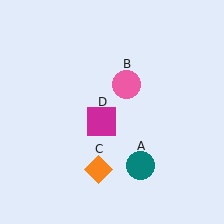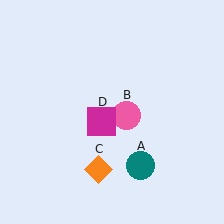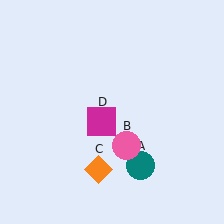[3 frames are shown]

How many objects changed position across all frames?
1 object changed position: pink circle (object B).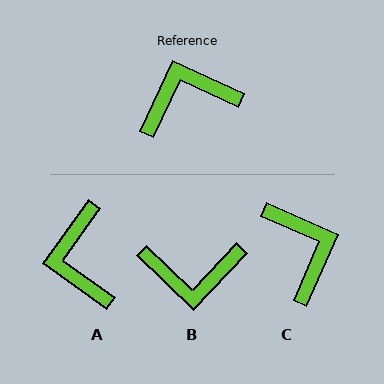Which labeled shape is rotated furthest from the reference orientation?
B, about 161 degrees away.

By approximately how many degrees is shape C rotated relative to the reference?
Approximately 89 degrees clockwise.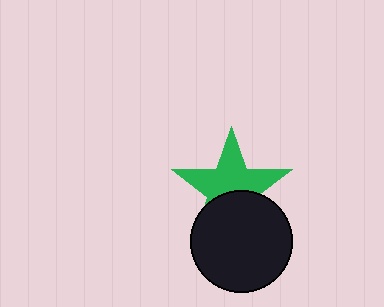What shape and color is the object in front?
The object in front is a black circle.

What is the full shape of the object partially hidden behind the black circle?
The partially hidden object is a green star.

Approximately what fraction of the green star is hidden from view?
Roughly 41% of the green star is hidden behind the black circle.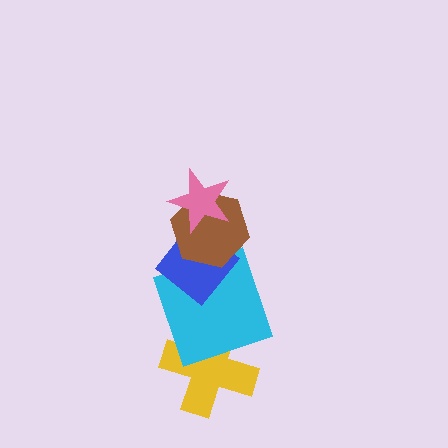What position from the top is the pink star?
The pink star is 1st from the top.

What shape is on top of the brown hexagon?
The pink star is on top of the brown hexagon.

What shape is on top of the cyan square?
The blue diamond is on top of the cyan square.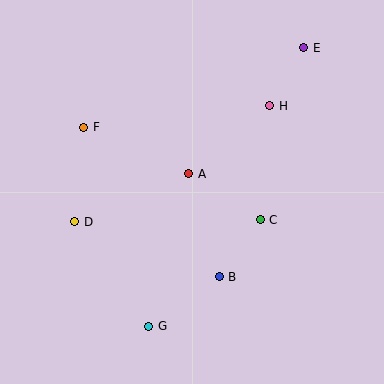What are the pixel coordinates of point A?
Point A is at (189, 174).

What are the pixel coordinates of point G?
Point G is at (149, 326).